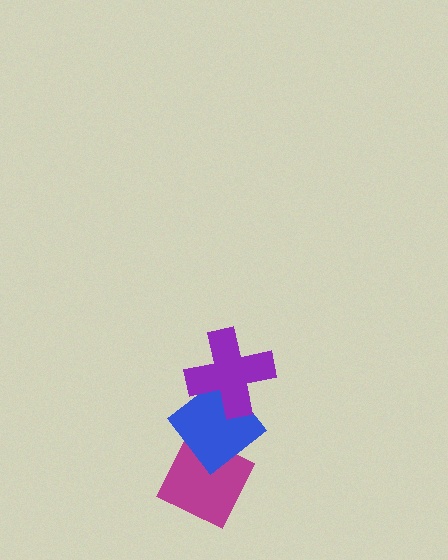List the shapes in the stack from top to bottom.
From top to bottom: the purple cross, the blue diamond, the magenta diamond.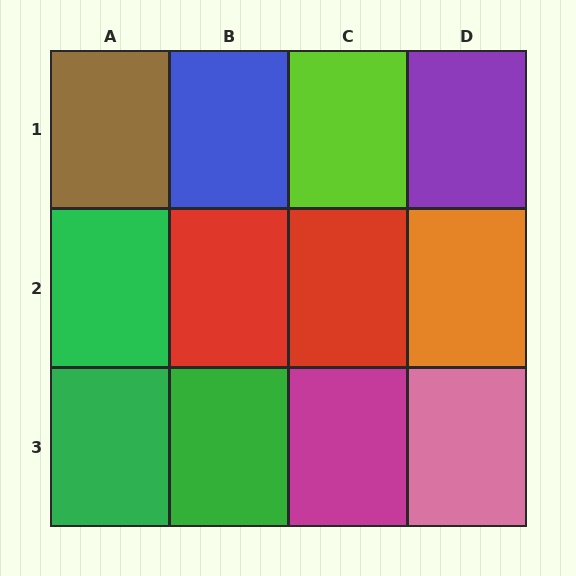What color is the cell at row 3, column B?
Green.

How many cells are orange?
1 cell is orange.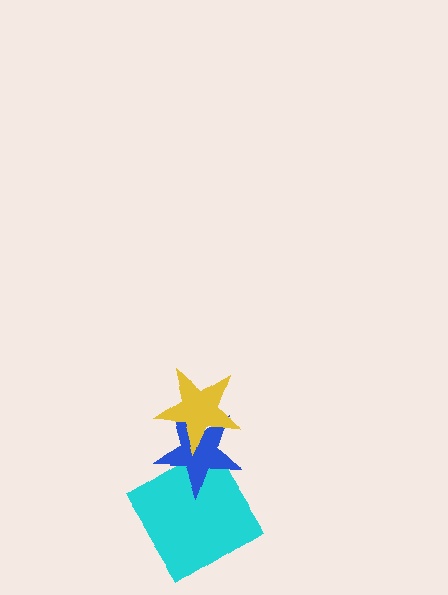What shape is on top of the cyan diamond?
The blue star is on top of the cyan diamond.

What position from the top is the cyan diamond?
The cyan diamond is 3rd from the top.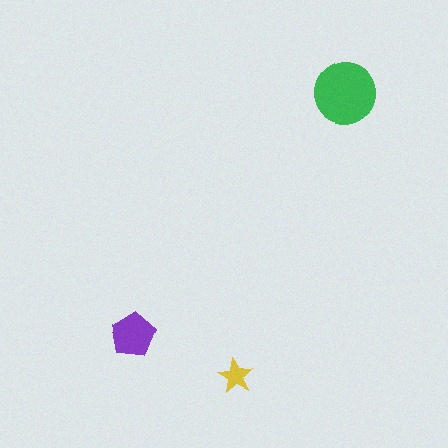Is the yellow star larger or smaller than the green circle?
Smaller.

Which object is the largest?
The green circle.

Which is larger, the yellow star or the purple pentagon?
The purple pentagon.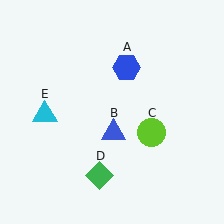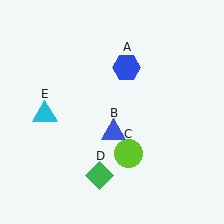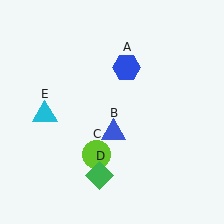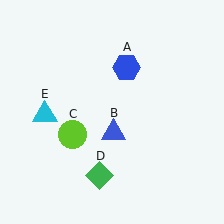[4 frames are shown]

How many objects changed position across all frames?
1 object changed position: lime circle (object C).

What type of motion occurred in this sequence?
The lime circle (object C) rotated clockwise around the center of the scene.